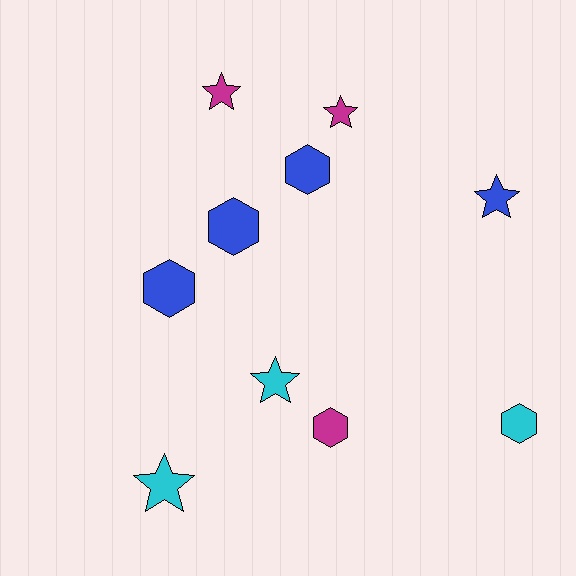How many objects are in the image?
There are 10 objects.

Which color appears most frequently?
Blue, with 4 objects.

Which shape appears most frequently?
Hexagon, with 5 objects.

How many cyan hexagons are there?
There is 1 cyan hexagon.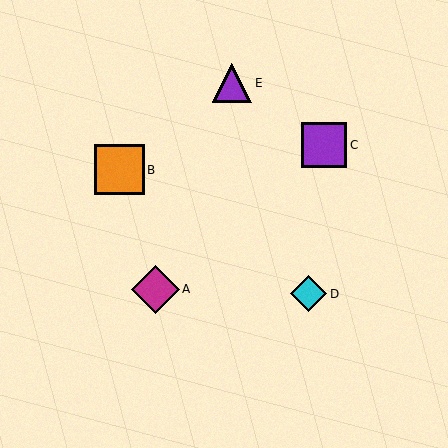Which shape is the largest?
The orange square (labeled B) is the largest.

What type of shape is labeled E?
Shape E is a purple triangle.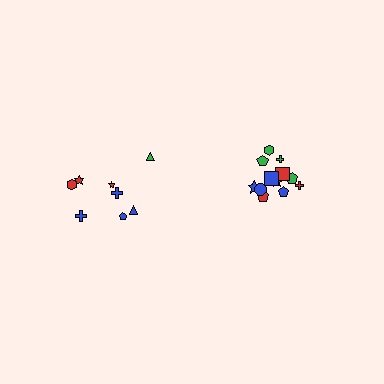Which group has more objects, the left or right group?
The right group.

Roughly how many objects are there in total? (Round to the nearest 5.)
Roughly 20 objects in total.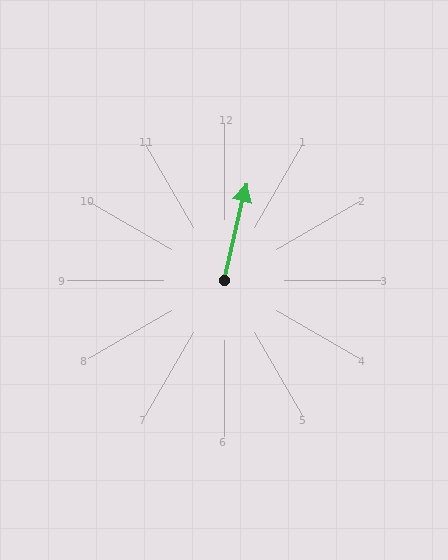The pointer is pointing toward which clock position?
Roughly 12 o'clock.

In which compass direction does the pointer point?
North.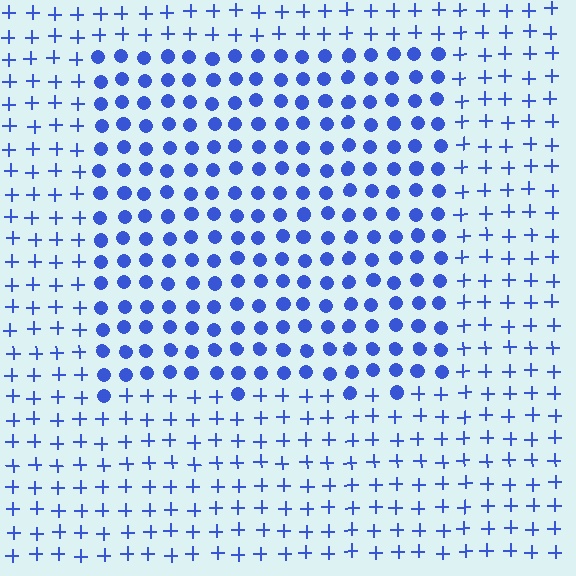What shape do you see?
I see a rectangle.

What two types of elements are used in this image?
The image uses circles inside the rectangle region and plus signs outside it.